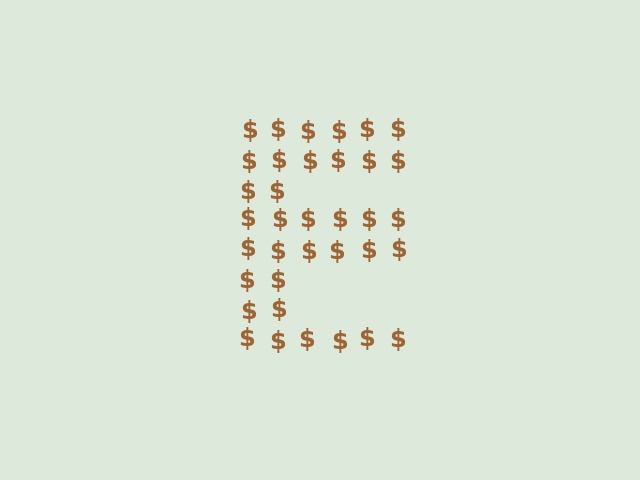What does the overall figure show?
The overall figure shows the letter E.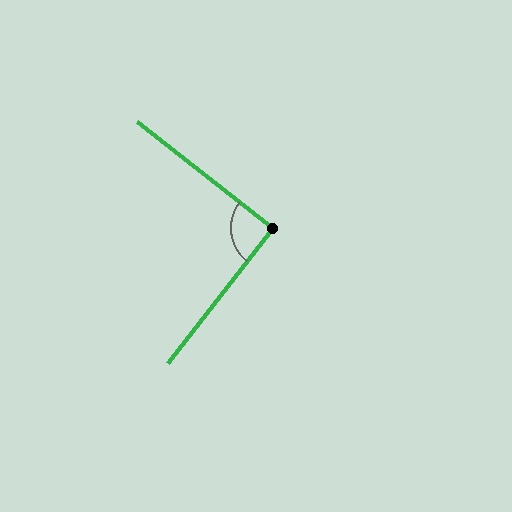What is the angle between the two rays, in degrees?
Approximately 90 degrees.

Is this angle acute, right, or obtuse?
It is approximately a right angle.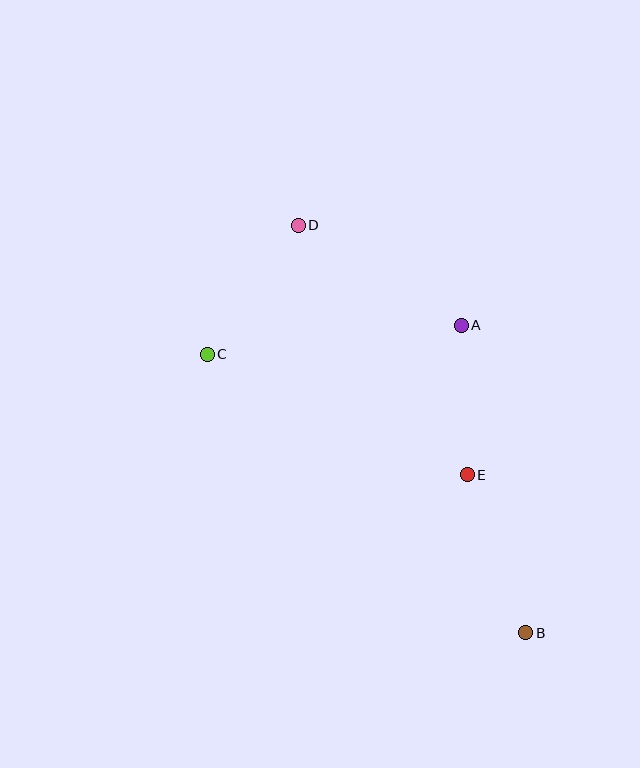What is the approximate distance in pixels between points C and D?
The distance between C and D is approximately 158 pixels.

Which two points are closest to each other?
Points A and E are closest to each other.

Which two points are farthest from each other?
Points B and D are farthest from each other.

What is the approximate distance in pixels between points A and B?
The distance between A and B is approximately 314 pixels.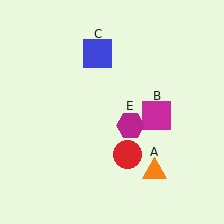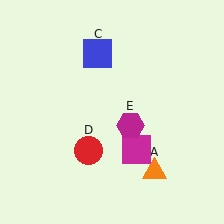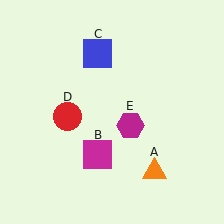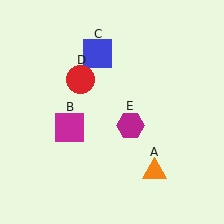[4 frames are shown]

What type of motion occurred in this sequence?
The magenta square (object B), red circle (object D) rotated clockwise around the center of the scene.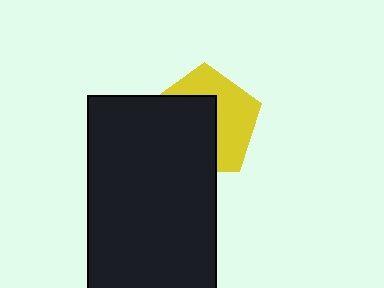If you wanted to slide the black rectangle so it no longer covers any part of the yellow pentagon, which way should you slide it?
Slide it toward the lower-left — that is the most direct way to separate the two shapes.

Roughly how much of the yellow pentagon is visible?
About half of it is visible (roughly 47%).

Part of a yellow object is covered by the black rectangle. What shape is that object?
It is a pentagon.